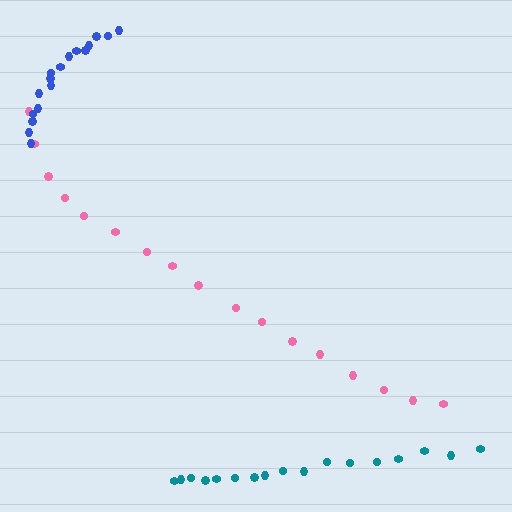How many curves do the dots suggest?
There are 3 distinct paths.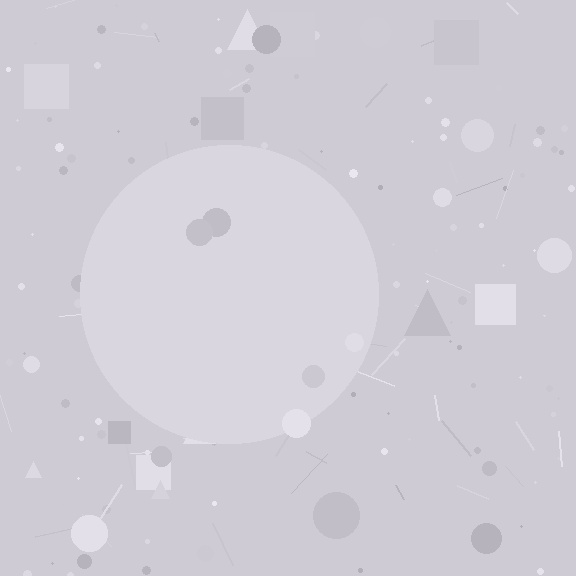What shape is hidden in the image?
A circle is hidden in the image.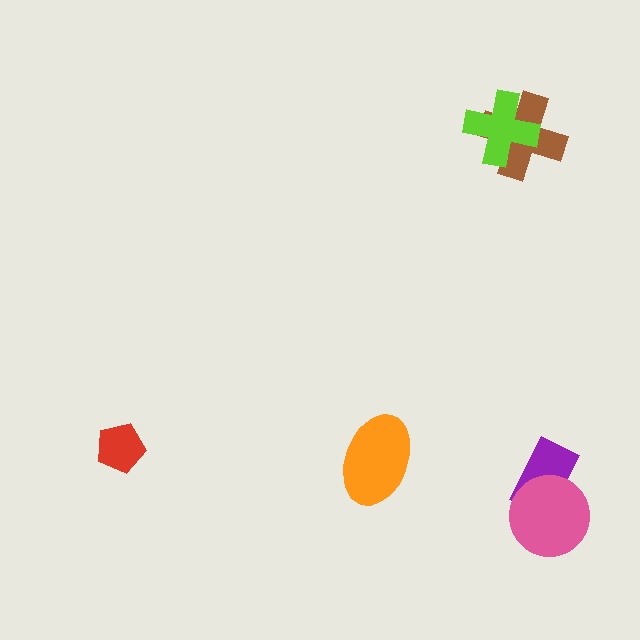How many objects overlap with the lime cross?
1 object overlaps with the lime cross.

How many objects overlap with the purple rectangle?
1 object overlaps with the purple rectangle.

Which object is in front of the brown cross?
The lime cross is in front of the brown cross.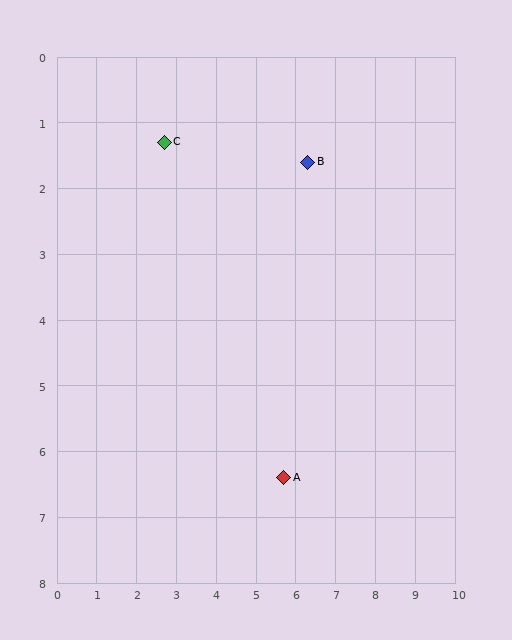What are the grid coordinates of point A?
Point A is at approximately (5.7, 6.4).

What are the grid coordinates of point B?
Point B is at approximately (6.3, 1.6).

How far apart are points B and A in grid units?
Points B and A are about 4.8 grid units apart.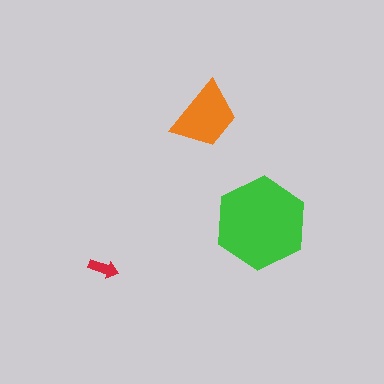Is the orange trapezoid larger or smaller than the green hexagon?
Smaller.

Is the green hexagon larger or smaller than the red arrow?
Larger.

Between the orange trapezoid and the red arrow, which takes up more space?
The orange trapezoid.